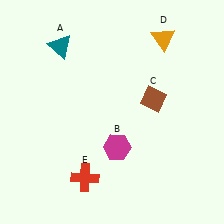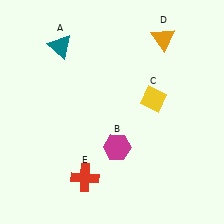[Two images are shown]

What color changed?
The diamond (C) changed from brown in Image 1 to yellow in Image 2.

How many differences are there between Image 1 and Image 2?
There is 1 difference between the two images.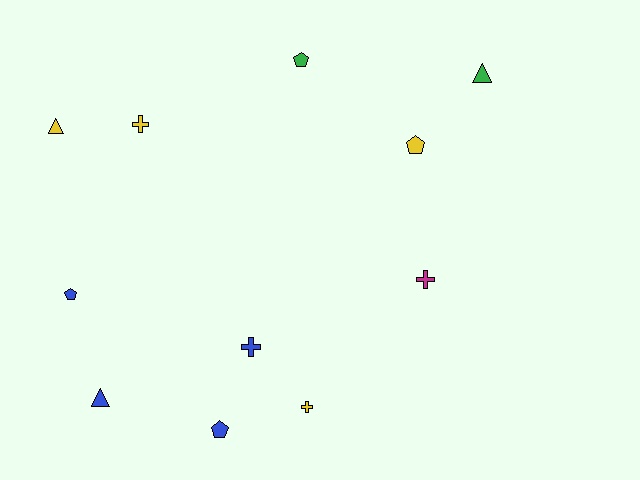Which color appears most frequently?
Blue, with 4 objects.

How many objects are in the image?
There are 11 objects.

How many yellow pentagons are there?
There is 1 yellow pentagon.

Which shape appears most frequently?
Cross, with 4 objects.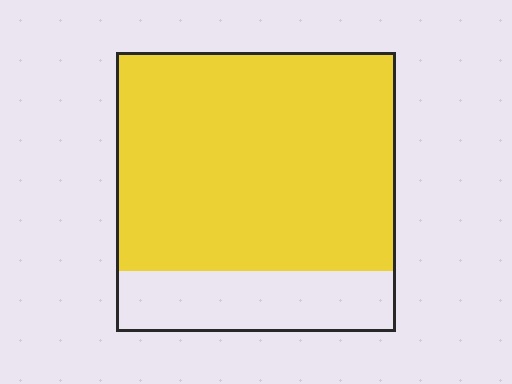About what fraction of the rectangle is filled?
About four fifths (4/5).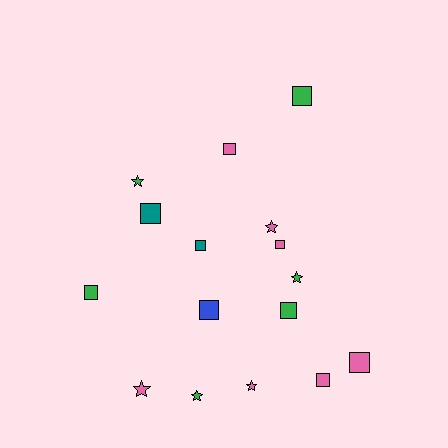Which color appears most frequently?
Pink, with 7 objects.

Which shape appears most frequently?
Square, with 10 objects.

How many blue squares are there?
There is 1 blue square.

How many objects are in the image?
There are 16 objects.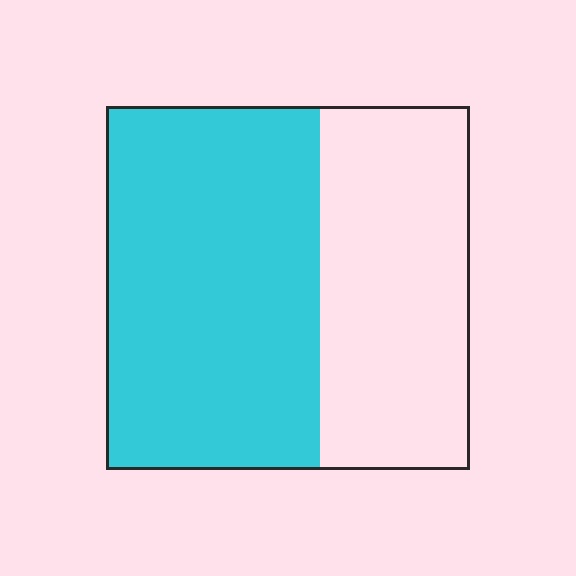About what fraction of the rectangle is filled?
About three fifths (3/5).